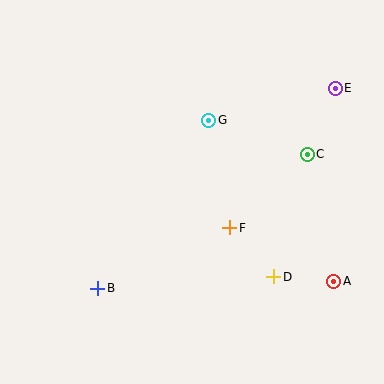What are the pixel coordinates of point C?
Point C is at (307, 154).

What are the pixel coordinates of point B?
Point B is at (98, 288).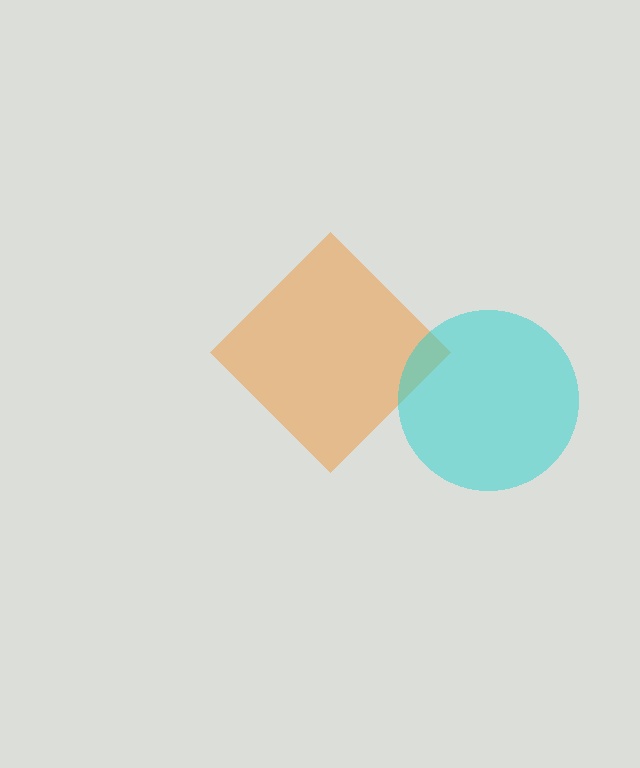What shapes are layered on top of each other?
The layered shapes are: an orange diamond, a cyan circle.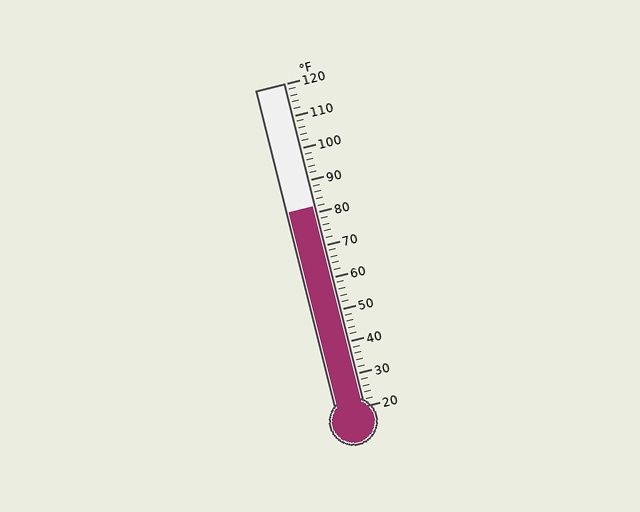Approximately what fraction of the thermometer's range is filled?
The thermometer is filled to approximately 60% of its range.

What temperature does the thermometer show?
The thermometer shows approximately 82°F.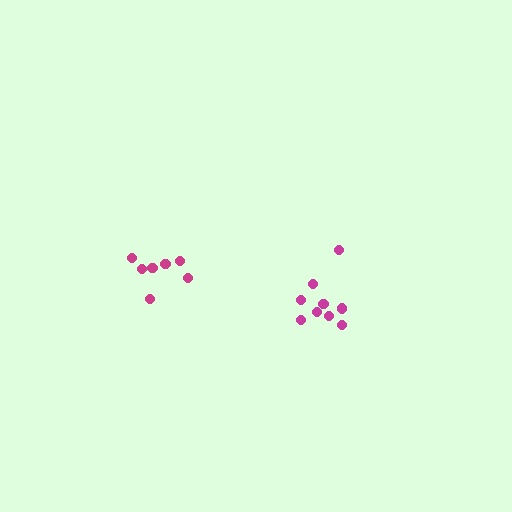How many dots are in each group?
Group 1: 9 dots, Group 2: 7 dots (16 total).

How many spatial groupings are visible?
There are 2 spatial groupings.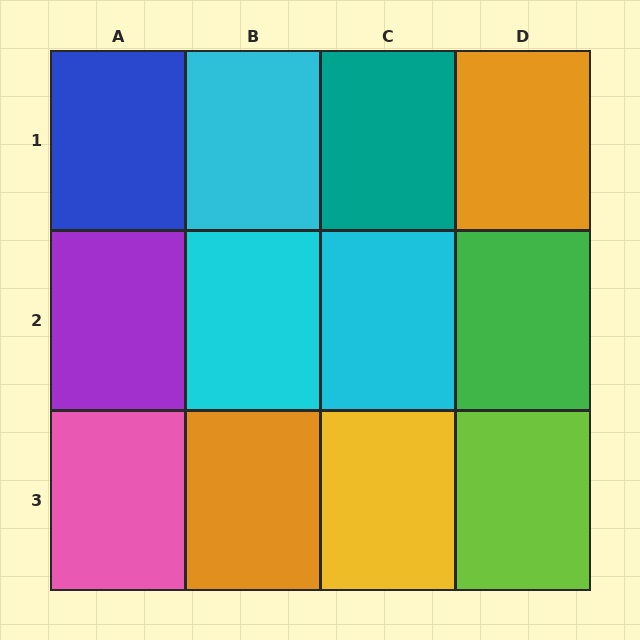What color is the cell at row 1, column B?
Cyan.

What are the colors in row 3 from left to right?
Pink, orange, yellow, lime.